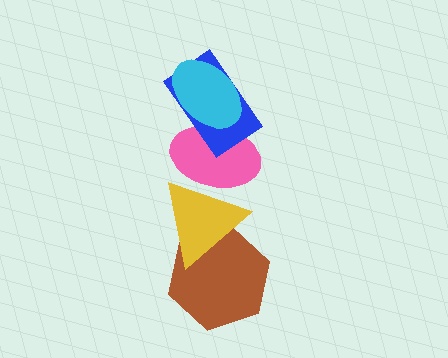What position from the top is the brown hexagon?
The brown hexagon is 5th from the top.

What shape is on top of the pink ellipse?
The blue rectangle is on top of the pink ellipse.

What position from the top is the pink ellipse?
The pink ellipse is 3rd from the top.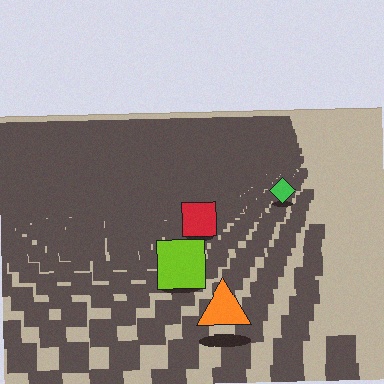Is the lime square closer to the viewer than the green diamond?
Yes. The lime square is closer — you can tell from the texture gradient: the ground texture is coarser near it.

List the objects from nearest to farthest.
From nearest to farthest: the orange triangle, the lime square, the red square, the green diamond.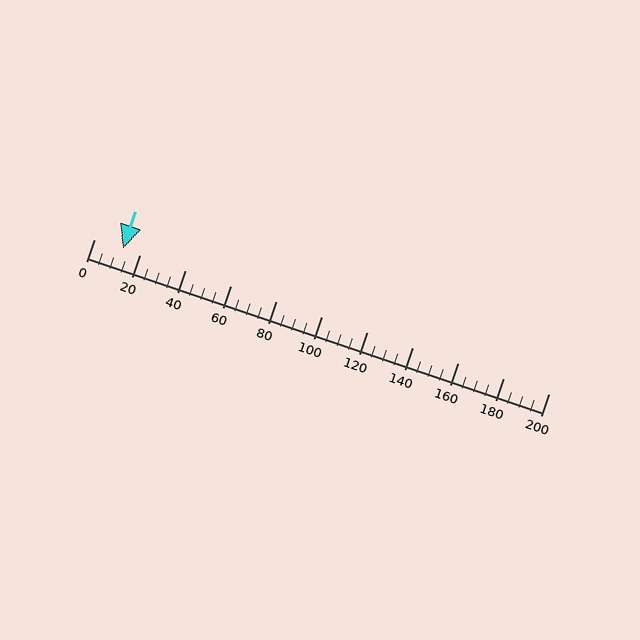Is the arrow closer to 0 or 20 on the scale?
The arrow is closer to 20.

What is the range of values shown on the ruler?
The ruler shows values from 0 to 200.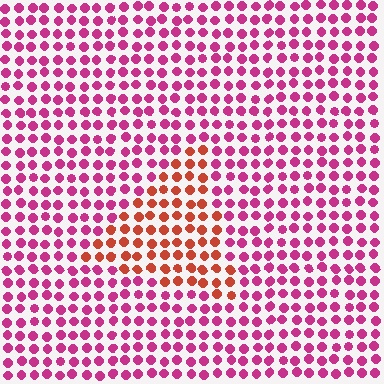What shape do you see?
I see a triangle.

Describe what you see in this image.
The image is filled with small magenta elements in a uniform arrangement. A triangle-shaped region is visible where the elements are tinted to a slightly different hue, forming a subtle color boundary.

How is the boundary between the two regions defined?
The boundary is defined purely by a slight shift in hue (about 43 degrees). Spacing, size, and orientation are identical on both sides.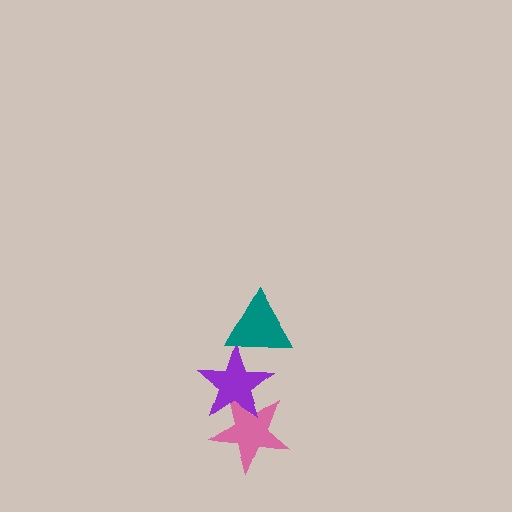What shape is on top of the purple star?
The teal triangle is on top of the purple star.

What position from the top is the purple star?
The purple star is 2nd from the top.